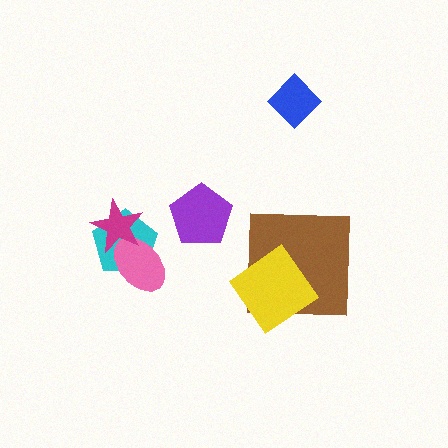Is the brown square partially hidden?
Yes, it is partially covered by another shape.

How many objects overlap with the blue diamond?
0 objects overlap with the blue diamond.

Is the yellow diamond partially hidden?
No, no other shape covers it.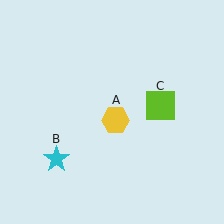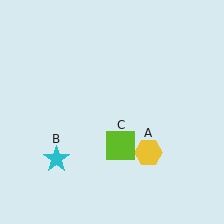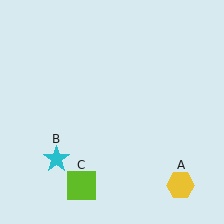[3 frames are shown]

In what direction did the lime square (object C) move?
The lime square (object C) moved down and to the left.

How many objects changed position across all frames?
2 objects changed position: yellow hexagon (object A), lime square (object C).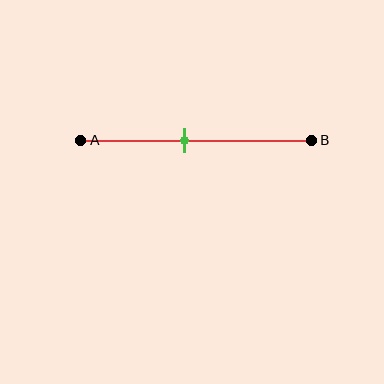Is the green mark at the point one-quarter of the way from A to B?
No, the mark is at about 45% from A, not at the 25% one-quarter point.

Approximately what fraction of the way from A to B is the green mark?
The green mark is approximately 45% of the way from A to B.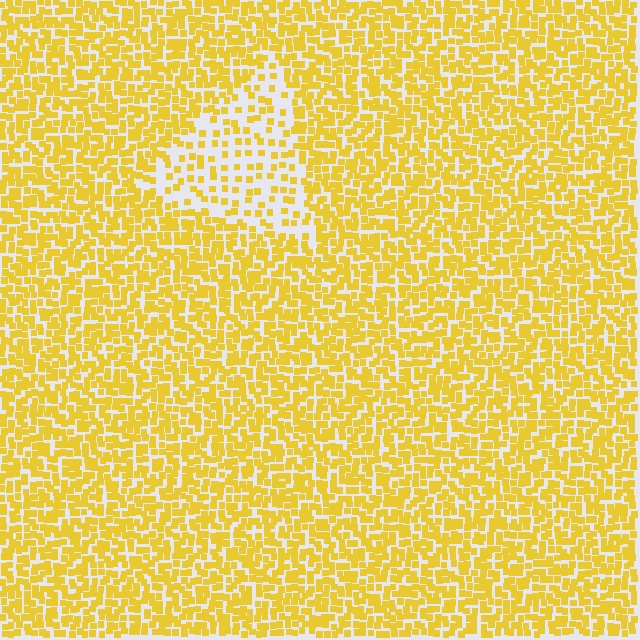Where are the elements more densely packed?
The elements are more densely packed outside the triangle boundary.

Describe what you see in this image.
The image contains small yellow elements arranged at two different densities. A triangle-shaped region is visible where the elements are less densely packed than the surrounding area.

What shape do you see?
I see a triangle.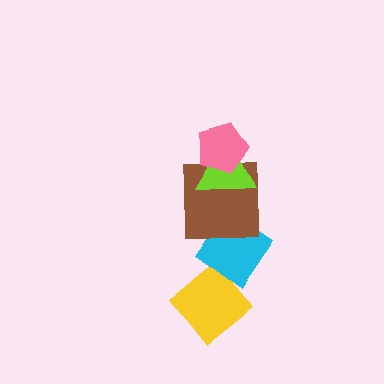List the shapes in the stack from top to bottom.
From top to bottom: the pink pentagon, the lime triangle, the brown square, the cyan diamond, the yellow diamond.